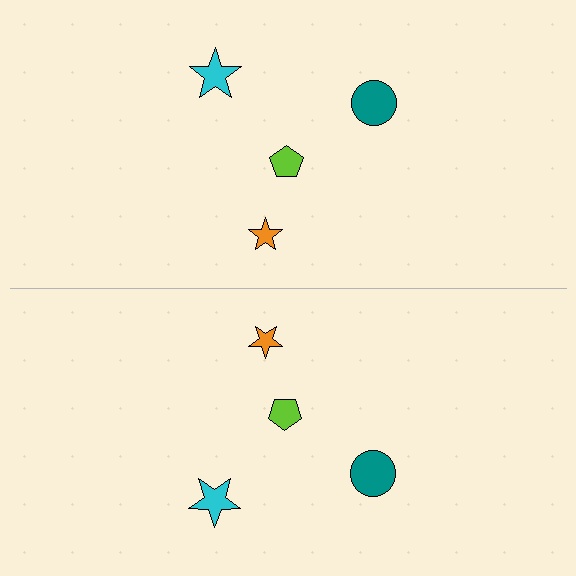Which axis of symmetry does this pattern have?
The pattern has a horizontal axis of symmetry running through the center of the image.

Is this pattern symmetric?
Yes, this pattern has bilateral (reflection) symmetry.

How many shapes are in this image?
There are 8 shapes in this image.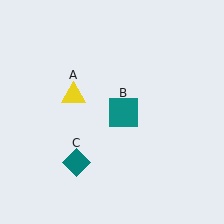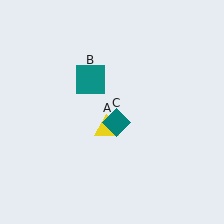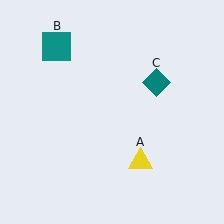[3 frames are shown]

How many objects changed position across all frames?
3 objects changed position: yellow triangle (object A), teal square (object B), teal diamond (object C).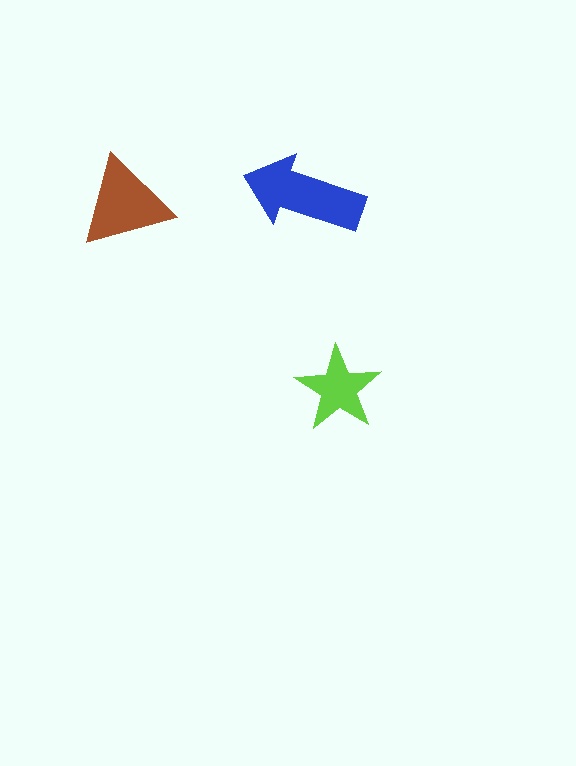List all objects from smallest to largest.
The lime star, the brown triangle, the blue arrow.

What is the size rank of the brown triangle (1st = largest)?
2nd.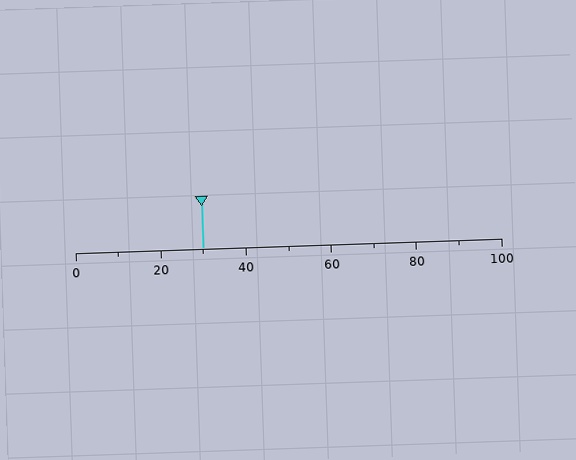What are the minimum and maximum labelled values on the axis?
The axis runs from 0 to 100.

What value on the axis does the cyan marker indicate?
The marker indicates approximately 30.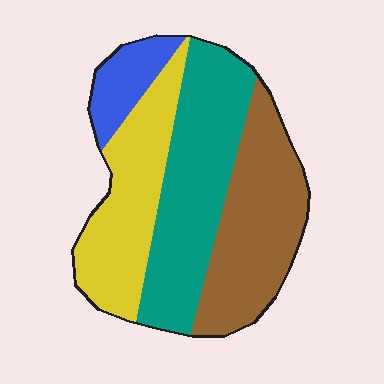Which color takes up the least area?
Blue, at roughly 10%.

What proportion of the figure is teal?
Teal covers roughly 35% of the figure.